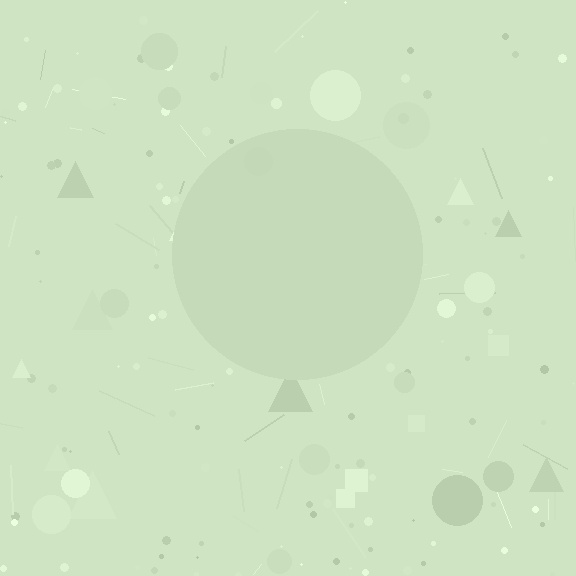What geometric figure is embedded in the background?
A circle is embedded in the background.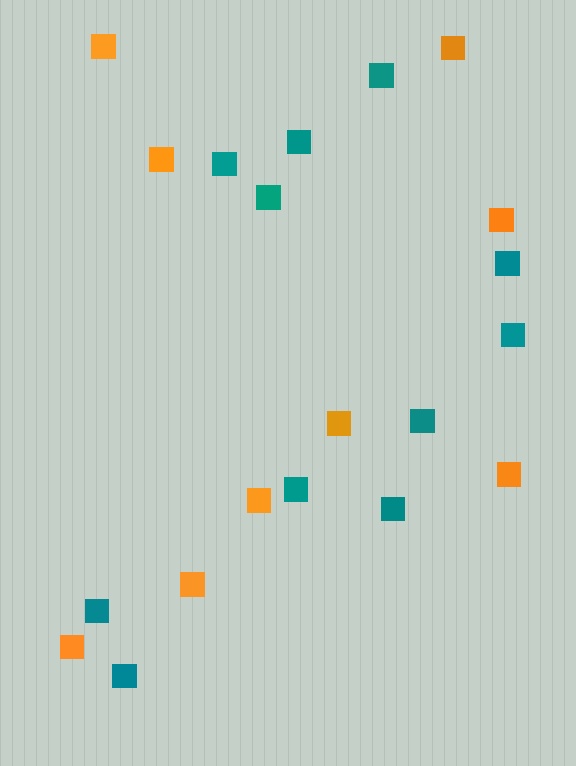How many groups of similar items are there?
There are 2 groups: one group of orange squares (9) and one group of teal squares (11).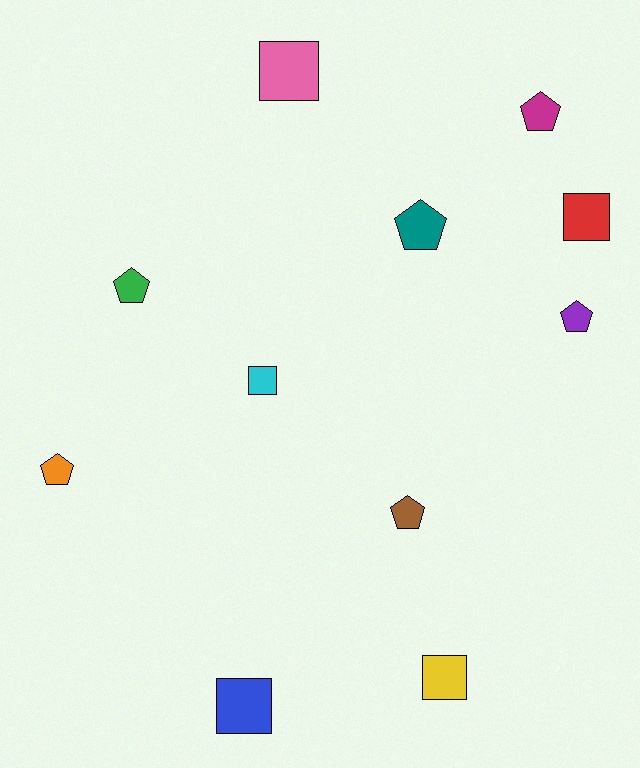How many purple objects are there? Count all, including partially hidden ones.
There is 1 purple object.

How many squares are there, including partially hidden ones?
There are 5 squares.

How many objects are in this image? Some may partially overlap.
There are 11 objects.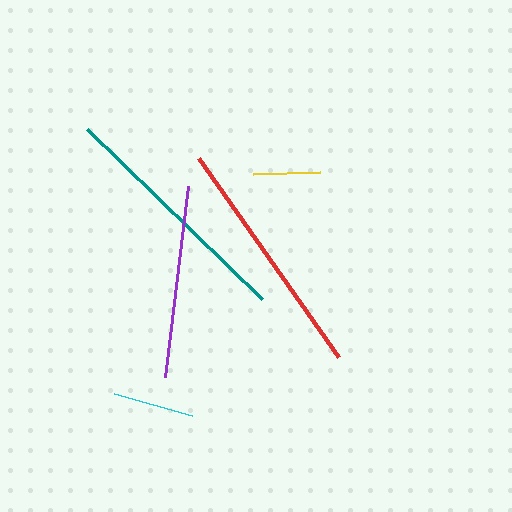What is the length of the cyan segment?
The cyan segment is approximately 80 pixels long.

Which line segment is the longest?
The teal line is the longest at approximately 244 pixels.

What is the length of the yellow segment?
The yellow segment is approximately 67 pixels long.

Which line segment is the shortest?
The yellow line is the shortest at approximately 67 pixels.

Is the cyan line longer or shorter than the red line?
The red line is longer than the cyan line.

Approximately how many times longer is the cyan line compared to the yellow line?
The cyan line is approximately 1.2 times the length of the yellow line.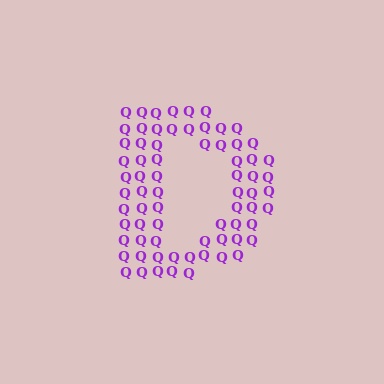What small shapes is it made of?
It is made of small letter Q's.